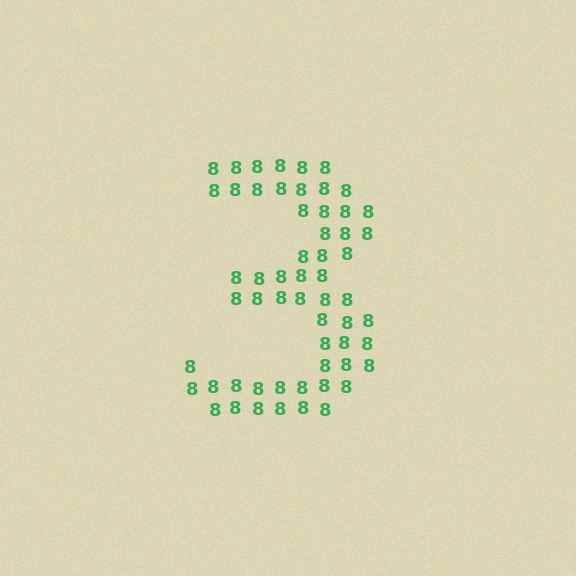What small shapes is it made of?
It is made of small digit 8's.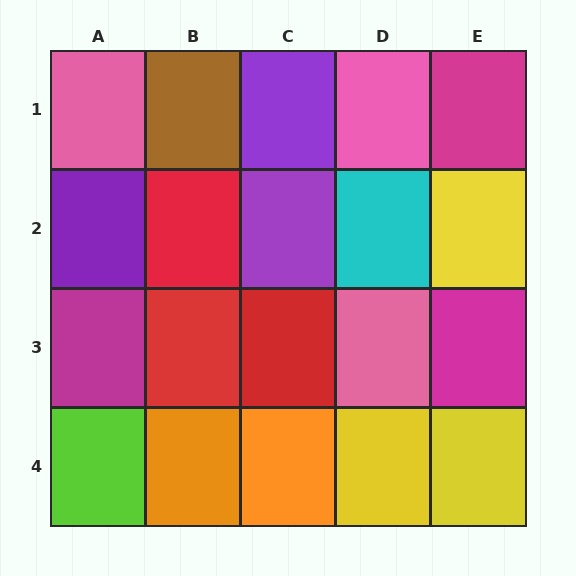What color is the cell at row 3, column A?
Magenta.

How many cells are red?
3 cells are red.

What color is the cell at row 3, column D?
Pink.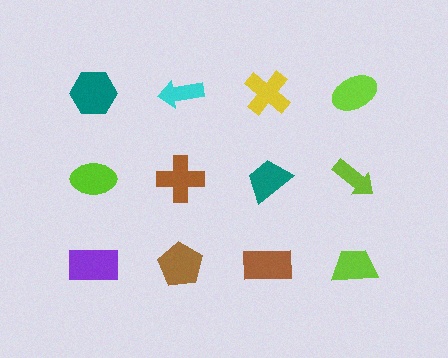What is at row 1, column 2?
A cyan arrow.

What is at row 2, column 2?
A brown cross.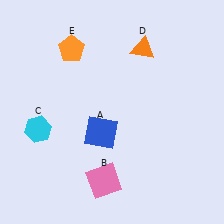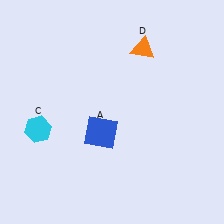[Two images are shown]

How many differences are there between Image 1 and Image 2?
There are 2 differences between the two images.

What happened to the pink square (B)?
The pink square (B) was removed in Image 2. It was in the bottom-left area of Image 1.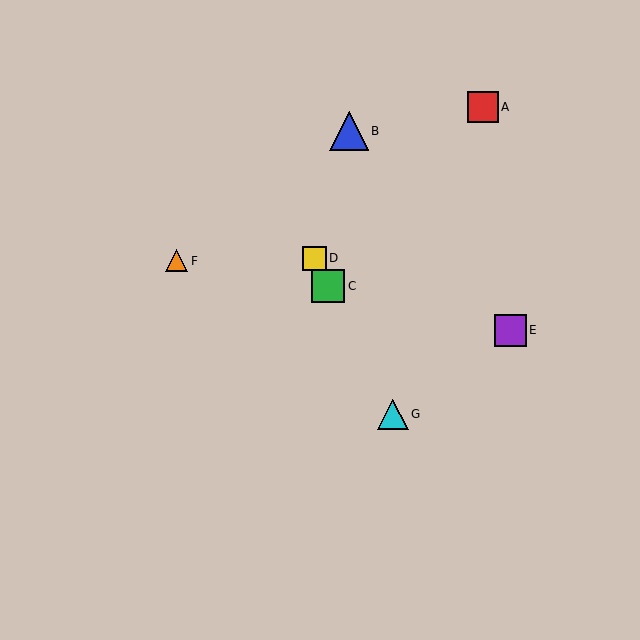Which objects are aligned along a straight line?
Objects C, D, G are aligned along a straight line.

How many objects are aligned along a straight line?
3 objects (C, D, G) are aligned along a straight line.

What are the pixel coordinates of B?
Object B is at (349, 131).